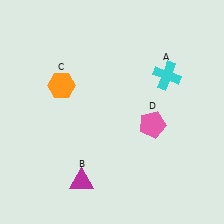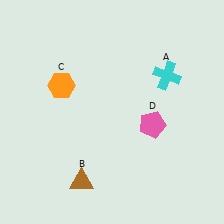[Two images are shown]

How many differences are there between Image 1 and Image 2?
There is 1 difference between the two images.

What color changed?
The triangle (B) changed from magenta in Image 1 to brown in Image 2.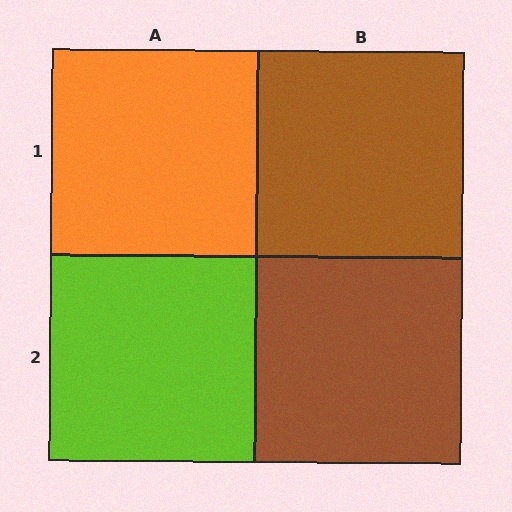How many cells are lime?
1 cell is lime.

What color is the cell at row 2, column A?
Lime.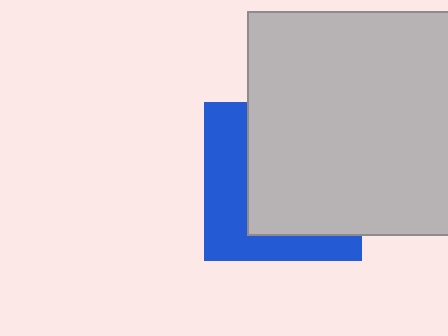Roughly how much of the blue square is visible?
A small part of it is visible (roughly 40%).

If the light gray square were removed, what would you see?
You would see the complete blue square.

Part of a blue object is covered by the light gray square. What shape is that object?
It is a square.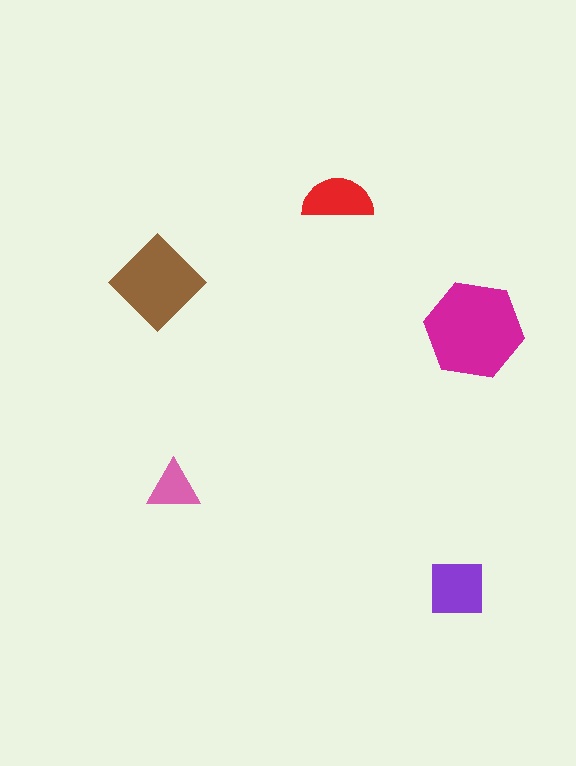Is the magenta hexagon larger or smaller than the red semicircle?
Larger.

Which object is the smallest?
The pink triangle.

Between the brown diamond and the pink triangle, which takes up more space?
The brown diamond.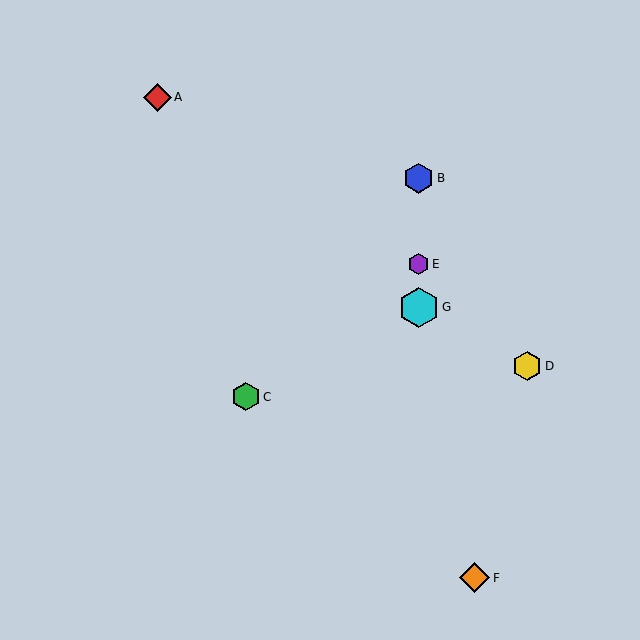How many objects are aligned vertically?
3 objects (B, E, G) are aligned vertically.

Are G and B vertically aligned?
Yes, both are at x≈419.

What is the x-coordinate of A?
Object A is at x≈158.